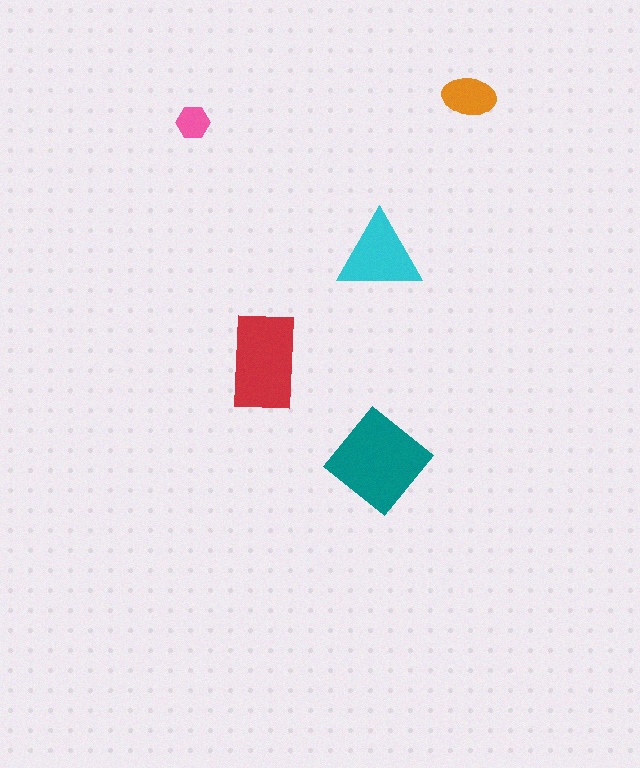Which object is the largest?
The teal diamond.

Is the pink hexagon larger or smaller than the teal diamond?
Smaller.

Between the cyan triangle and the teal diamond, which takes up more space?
The teal diamond.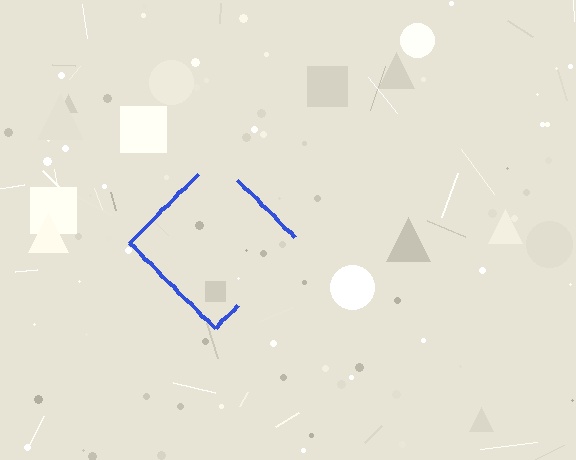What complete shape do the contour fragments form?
The contour fragments form a diamond.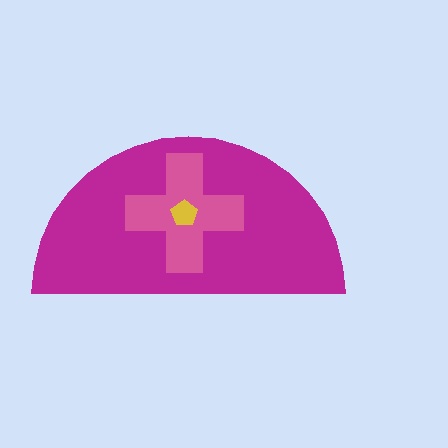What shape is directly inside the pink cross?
The yellow pentagon.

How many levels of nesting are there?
3.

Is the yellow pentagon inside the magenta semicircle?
Yes.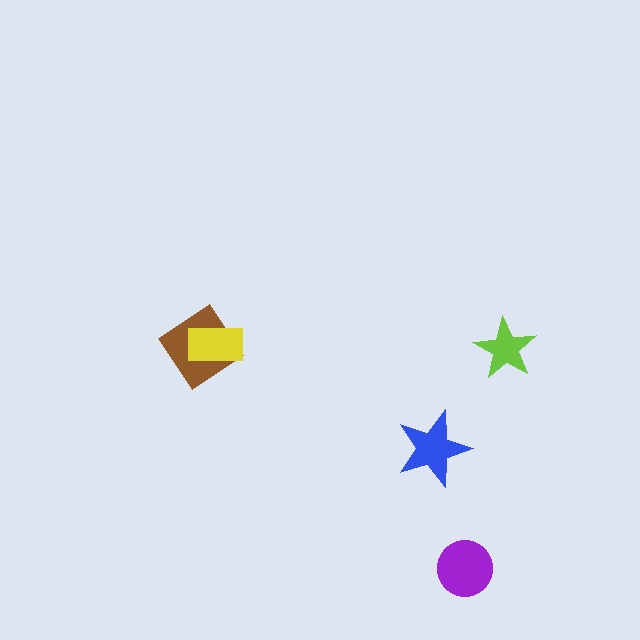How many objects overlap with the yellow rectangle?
1 object overlaps with the yellow rectangle.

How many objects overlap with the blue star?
0 objects overlap with the blue star.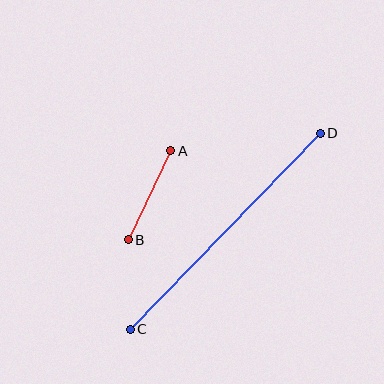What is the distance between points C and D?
The distance is approximately 273 pixels.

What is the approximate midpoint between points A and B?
The midpoint is at approximately (150, 195) pixels.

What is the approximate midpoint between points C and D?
The midpoint is at approximately (225, 231) pixels.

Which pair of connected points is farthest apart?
Points C and D are farthest apart.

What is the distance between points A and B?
The distance is approximately 99 pixels.